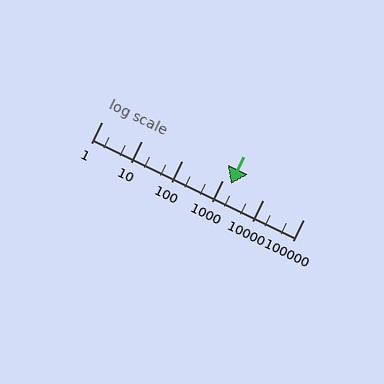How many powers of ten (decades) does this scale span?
The scale spans 5 decades, from 1 to 100000.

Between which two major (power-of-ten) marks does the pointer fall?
The pointer is between 1000 and 10000.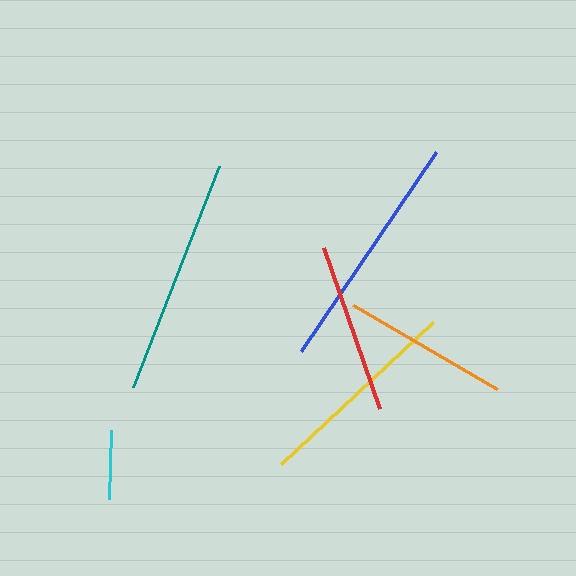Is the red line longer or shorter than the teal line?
The teal line is longer than the red line.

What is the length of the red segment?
The red segment is approximately 170 pixels long.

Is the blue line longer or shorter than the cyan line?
The blue line is longer than the cyan line.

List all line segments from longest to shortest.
From longest to shortest: blue, teal, yellow, red, orange, cyan.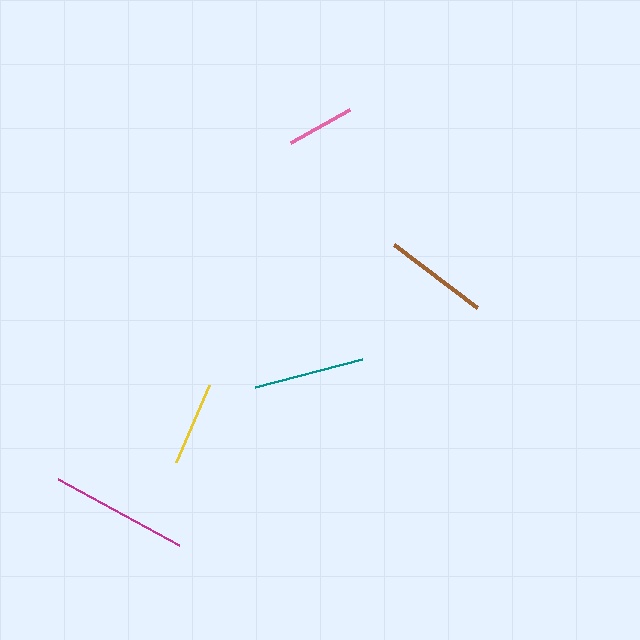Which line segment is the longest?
The magenta line is the longest at approximately 138 pixels.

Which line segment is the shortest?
The pink line is the shortest at approximately 68 pixels.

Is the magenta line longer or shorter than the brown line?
The magenta line is longer than the brown line.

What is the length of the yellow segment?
The yellow segment is approximately 84 pixels long.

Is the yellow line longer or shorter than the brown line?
The brown line is longer than the yellow line.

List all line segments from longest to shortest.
From longest to shortest: magenta, teal, brown, yellow, pink.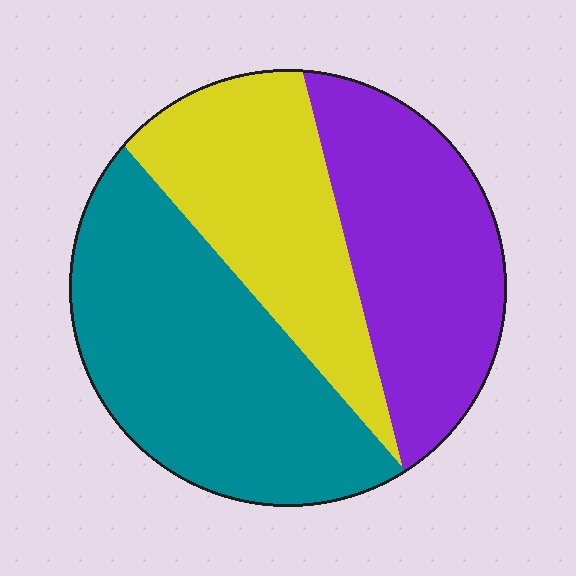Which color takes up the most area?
Teal, at roughly 40%.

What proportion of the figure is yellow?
Yellow takes up about one quarter (1/4) of the figure.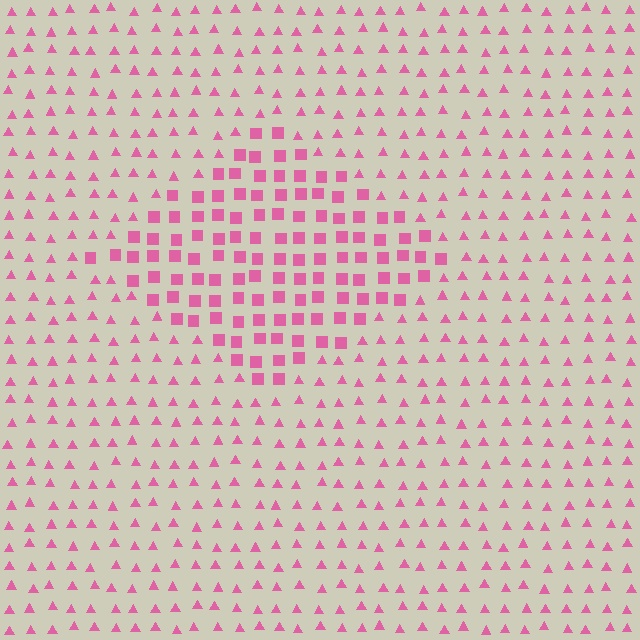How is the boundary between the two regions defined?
The boundary is defined by a change in element shape: squares inside vs. triangles outside. All elements share the same color and spacing.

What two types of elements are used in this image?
The image uses squares inside the diamond region and triangles outside it.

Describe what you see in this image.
The image is filled with small pink elements arranged in a uniform grid. A diamond-shaped region contains squares, while the surrounding area contains triangles. The boundary is defined purely by the change in element shape.